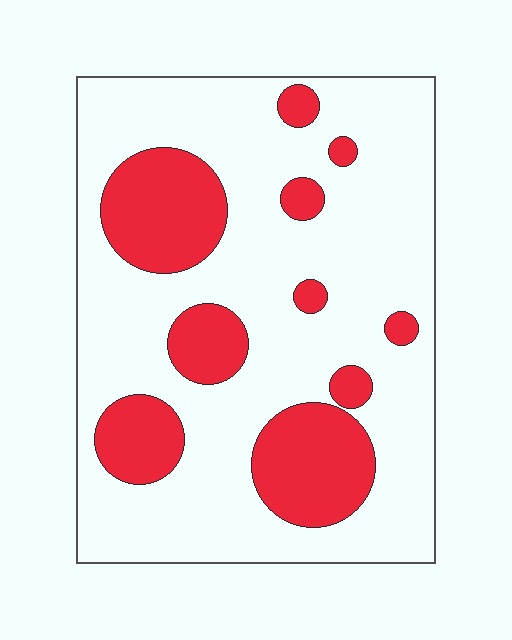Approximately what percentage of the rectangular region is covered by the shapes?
Approximately 25%.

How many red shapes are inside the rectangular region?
10.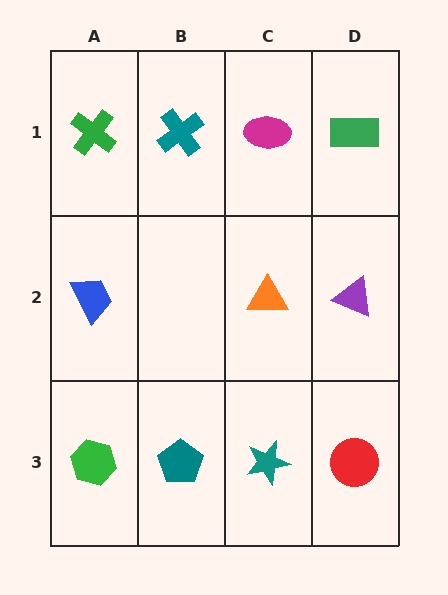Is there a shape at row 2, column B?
No, that cell is empty.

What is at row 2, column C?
An orange triangle.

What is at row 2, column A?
A blue trapezoid.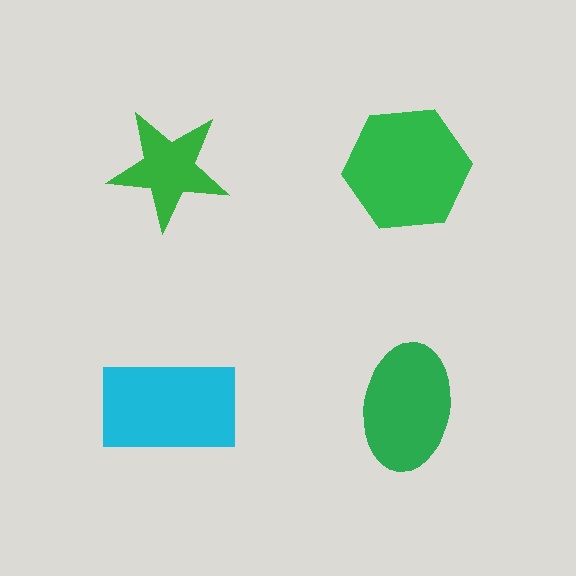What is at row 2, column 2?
A green ellipse.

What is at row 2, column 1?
A cyan rectangle.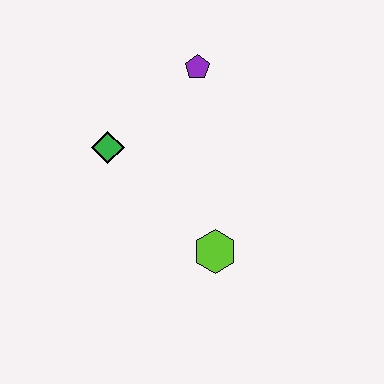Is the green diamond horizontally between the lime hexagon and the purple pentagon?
No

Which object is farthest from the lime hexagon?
The purple pentagon is farthest from the lime hexagon.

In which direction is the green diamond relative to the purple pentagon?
The green diamond is to the left of the purple pentagon.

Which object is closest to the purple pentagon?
The green diamond is closest to the purple pentagon.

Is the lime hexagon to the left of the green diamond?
No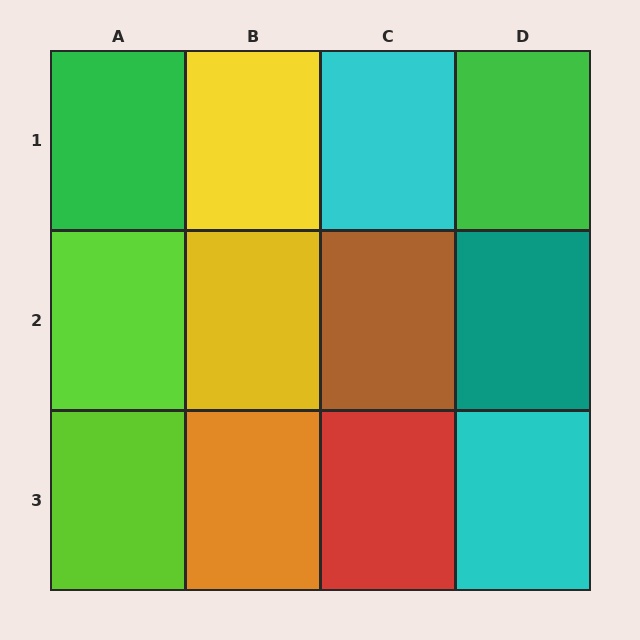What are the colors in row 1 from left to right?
Green, yellow, cyan, green.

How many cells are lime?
2 cells are lime.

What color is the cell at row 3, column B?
Orange.